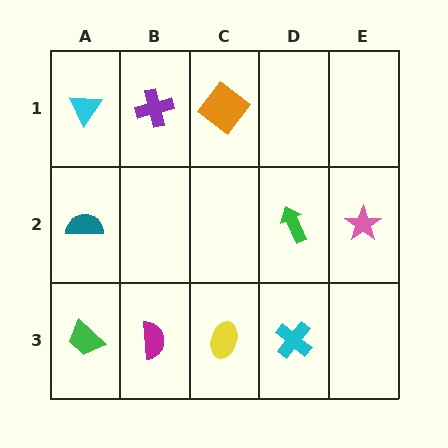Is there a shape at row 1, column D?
No, that cell is empty.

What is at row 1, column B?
A purple cross.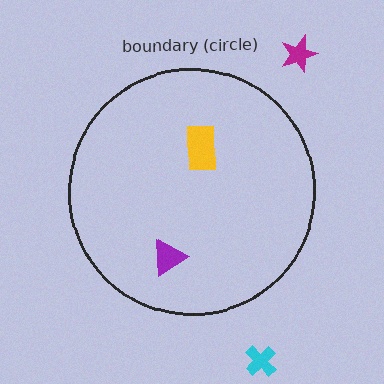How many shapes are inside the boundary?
2 inside, 2 outside.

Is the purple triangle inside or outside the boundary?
Inside.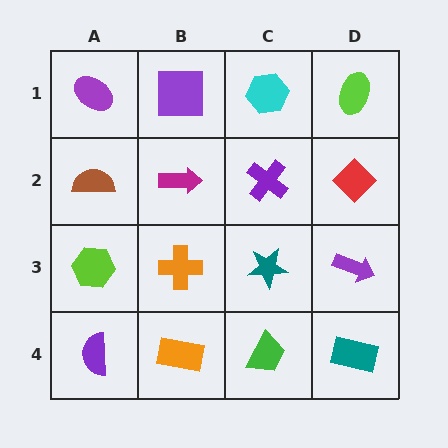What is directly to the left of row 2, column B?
A brown semicircle.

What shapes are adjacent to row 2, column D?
A lime ellipse (row 1, column D), a purple arrow (row 3, column D), a purple cross (row 2, column C).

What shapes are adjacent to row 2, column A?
A purple ellipse (row 1, column A), a lime hexagon (row 3, column A), a magenta arrow (row 2, column B).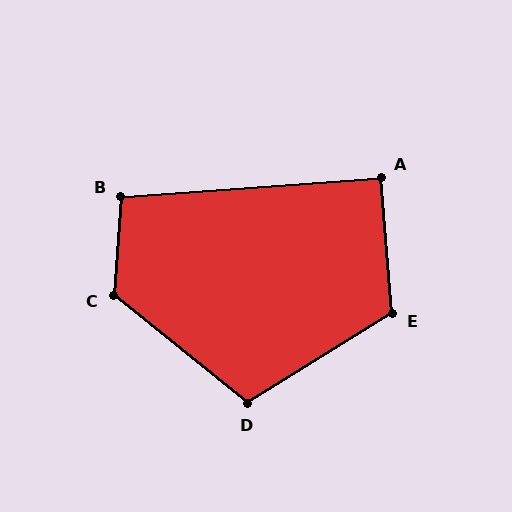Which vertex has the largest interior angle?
C, at approximately 125 degrees.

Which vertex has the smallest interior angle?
A, at approximately 90 degrees.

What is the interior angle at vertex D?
Approximately 109 degrees (obtuse).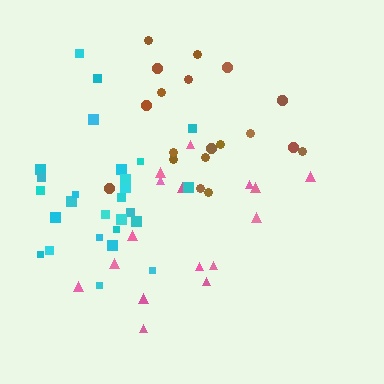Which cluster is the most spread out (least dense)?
Pink.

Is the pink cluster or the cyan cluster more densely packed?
Cyan.